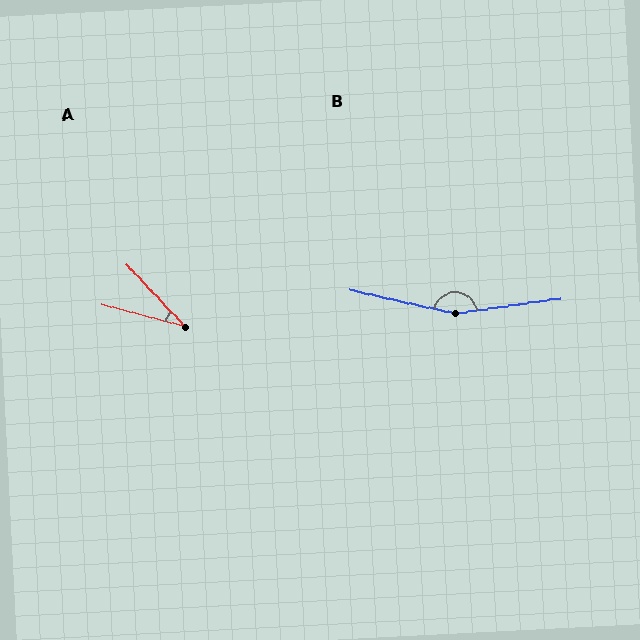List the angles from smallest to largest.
A (32°), B (160°).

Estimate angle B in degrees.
Approximately 160 degrees.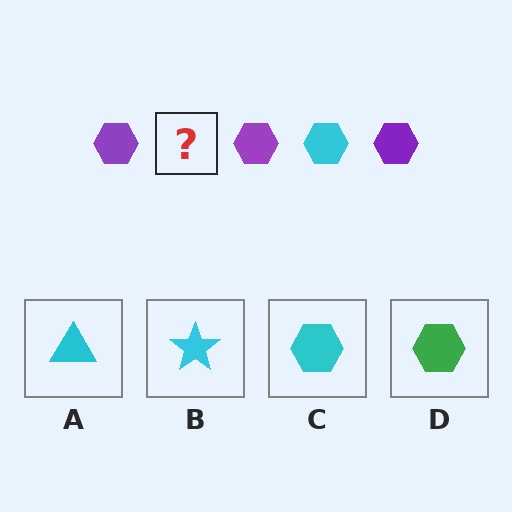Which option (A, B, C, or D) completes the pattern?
C.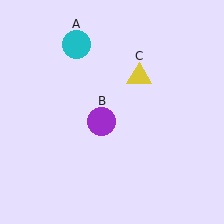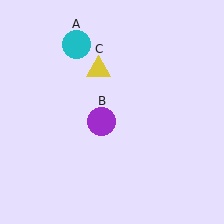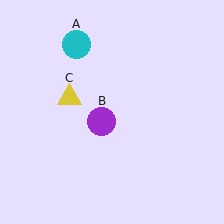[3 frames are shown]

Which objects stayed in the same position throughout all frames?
Cyan circle (object A) and purple circle (object B) remained stationary.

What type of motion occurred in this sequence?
The yellow triangle (object C) rotated counterclockwise around the center of the scene.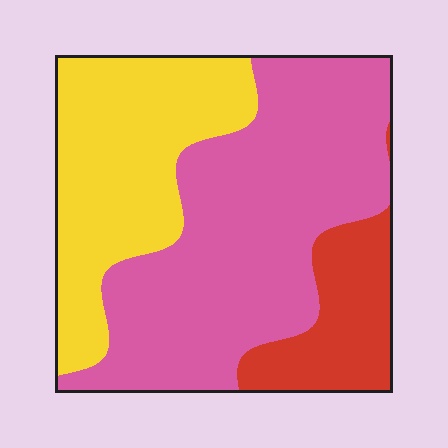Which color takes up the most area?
Pink, at roughly 50%.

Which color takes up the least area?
Red, at roughly 15%.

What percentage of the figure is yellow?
Yellow takes up about one third (1/3) of the figure.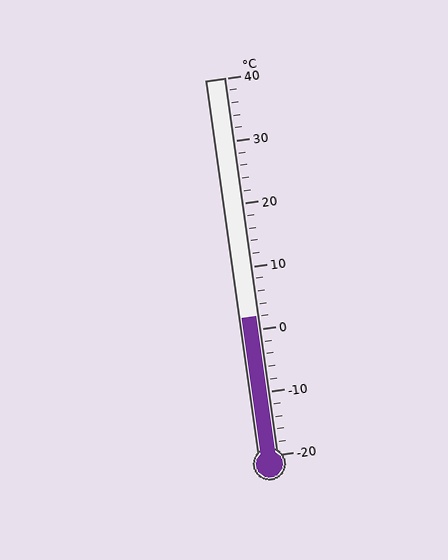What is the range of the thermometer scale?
The thermometer scale ranges from -20°C to 40°C.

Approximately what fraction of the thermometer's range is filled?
The thermometer is filled to approximately 35% of its range.